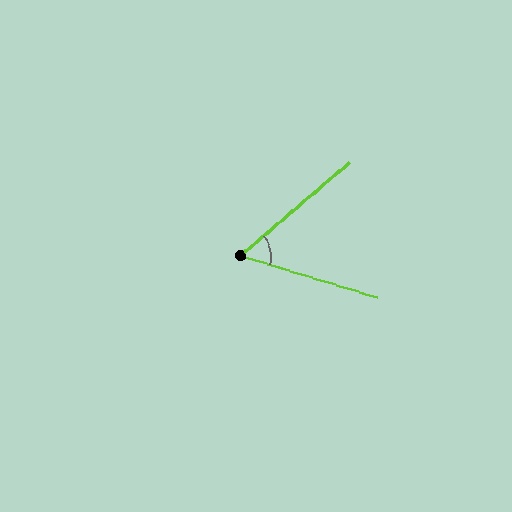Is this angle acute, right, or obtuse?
It is acute.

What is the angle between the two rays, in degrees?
Approximately 57 degrees.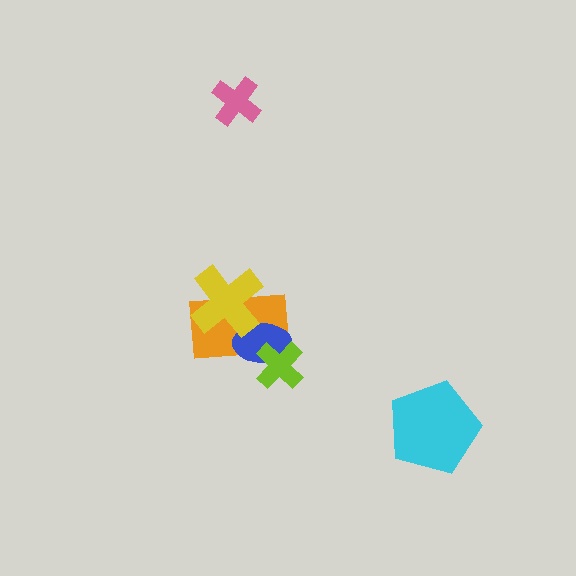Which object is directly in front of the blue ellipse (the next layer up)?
The yellow cross is directly in front of the blue ellipse.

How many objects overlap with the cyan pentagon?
0 objects overlap with the cyan pentagon.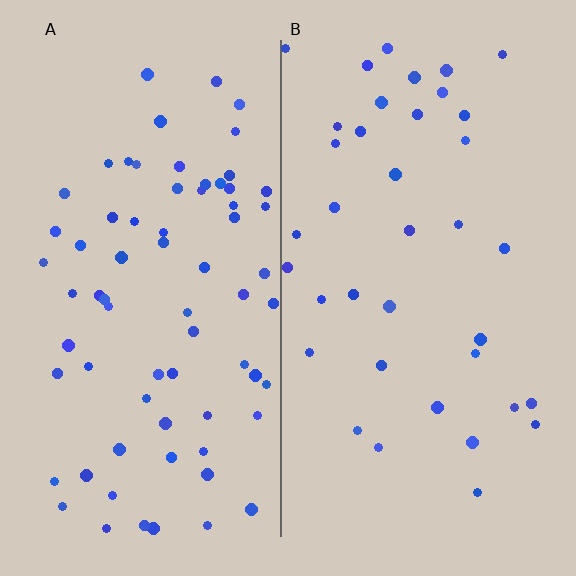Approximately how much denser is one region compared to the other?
Approximately 1.9× — region A over region B.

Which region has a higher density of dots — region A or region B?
A (the left).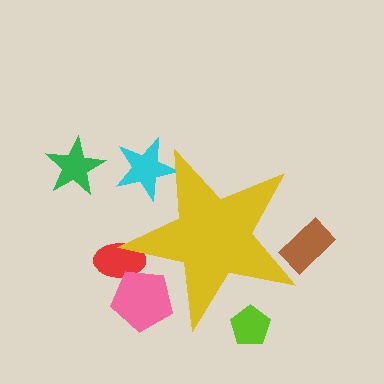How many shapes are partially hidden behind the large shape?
5 shapes are partially hidden.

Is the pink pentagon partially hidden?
Yes, the pink pentagon is partially hidden behind the yellow star.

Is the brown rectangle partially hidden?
Yes, the brown rectangle is partially hidden behind the yellow star.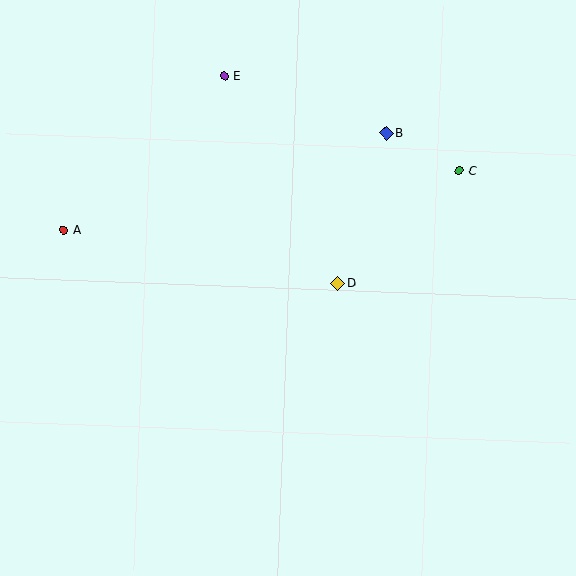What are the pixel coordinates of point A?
Point A is at (64, 230).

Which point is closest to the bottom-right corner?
Point D is closest to the bottom-right corner.